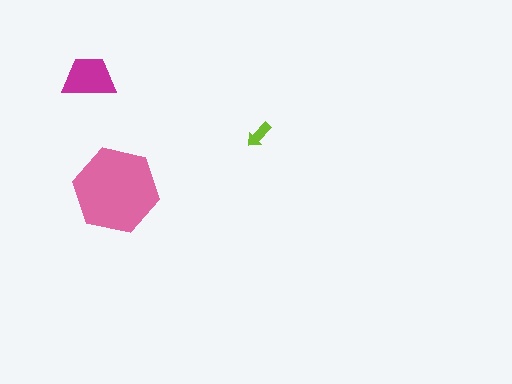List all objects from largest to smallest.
The pink hexagon, the magenta trapezoid, the lime arrow.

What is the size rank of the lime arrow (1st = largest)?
3rd.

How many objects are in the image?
There are 3 objects in the image.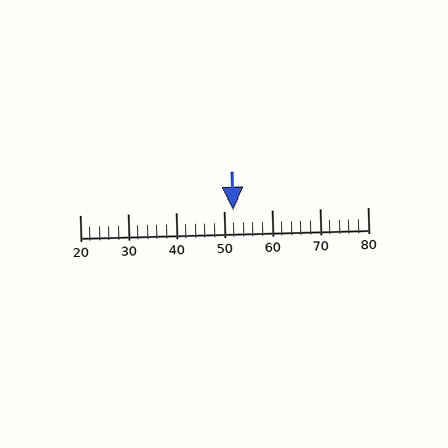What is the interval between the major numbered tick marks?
The major tick marks are spaced 10 units apart.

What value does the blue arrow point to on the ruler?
The blue arrow points to approximately 52.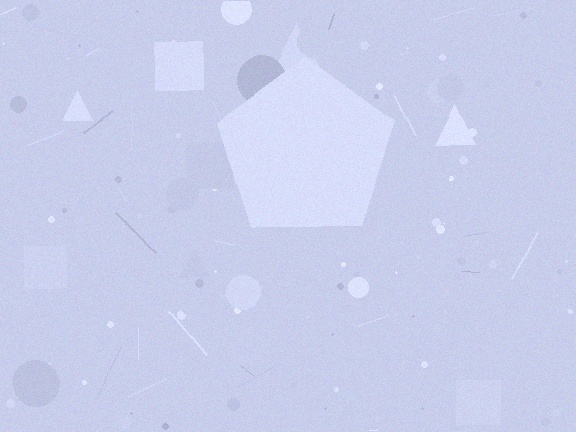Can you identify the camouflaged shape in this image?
The camouflaged shape is a pentagon.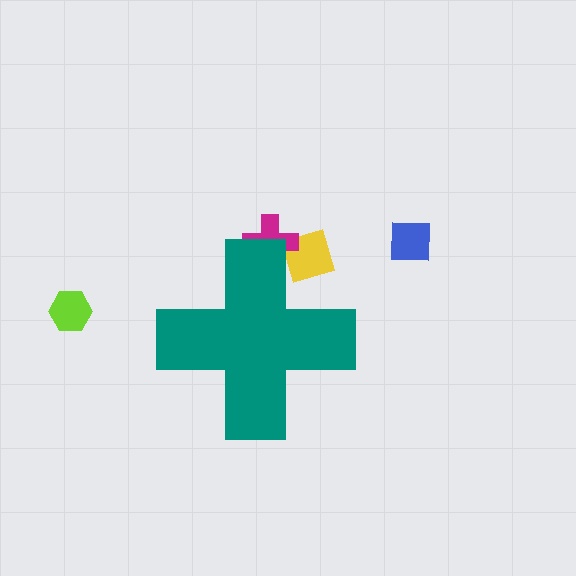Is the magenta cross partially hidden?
Yes, the magenta cross is partially hidden behind the teal cross.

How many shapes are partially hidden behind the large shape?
2 shapes are partially hidden.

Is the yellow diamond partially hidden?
Yes, the yellow diamond is partially hidden behind the teal cross.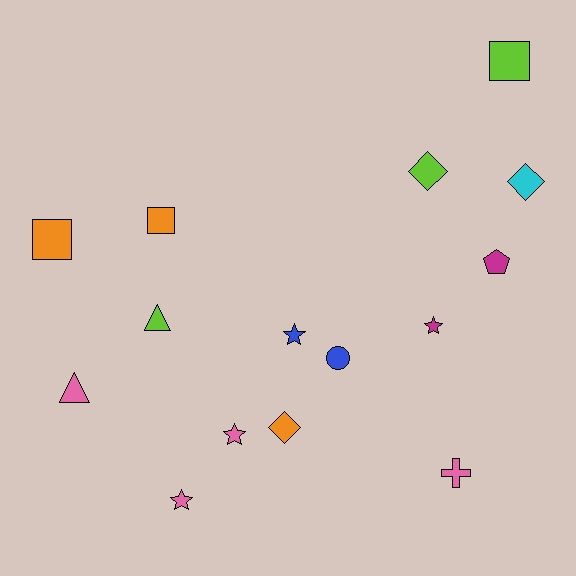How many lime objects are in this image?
There are 3 lime objects.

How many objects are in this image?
There are 15 objects.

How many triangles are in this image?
There are 2 triangles.